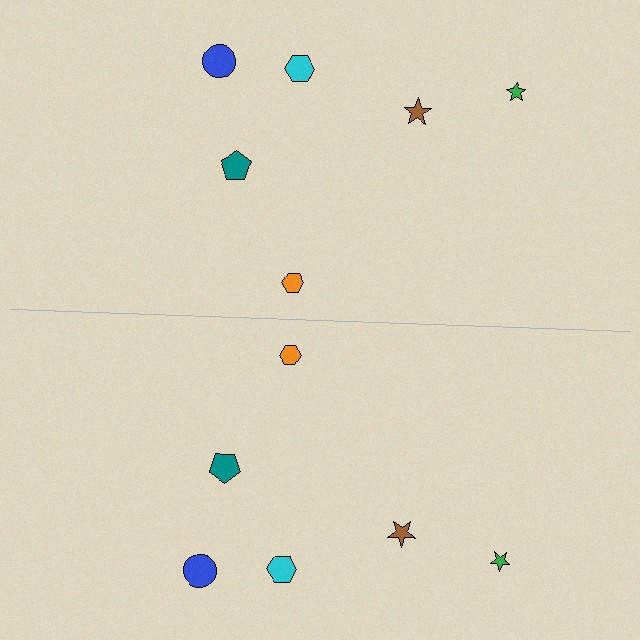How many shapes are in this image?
There are 12 shapes in this image.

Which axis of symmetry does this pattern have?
The pattern has a horizontal axis of symmetry running through the center of the image.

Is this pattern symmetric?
Yes, this pattern has bilateral (reflection) symmetry.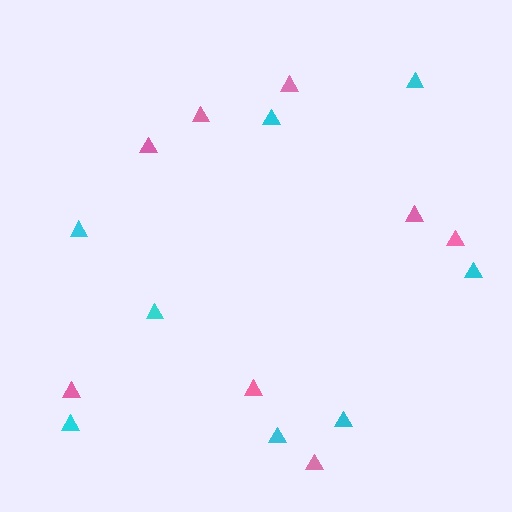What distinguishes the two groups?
There are 2 groups: one group of cyan triangles (8) and one group of pink triangles (8).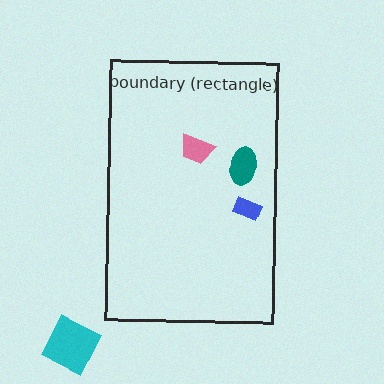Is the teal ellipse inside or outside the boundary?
Inside.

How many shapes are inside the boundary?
3 inside, 1 outside.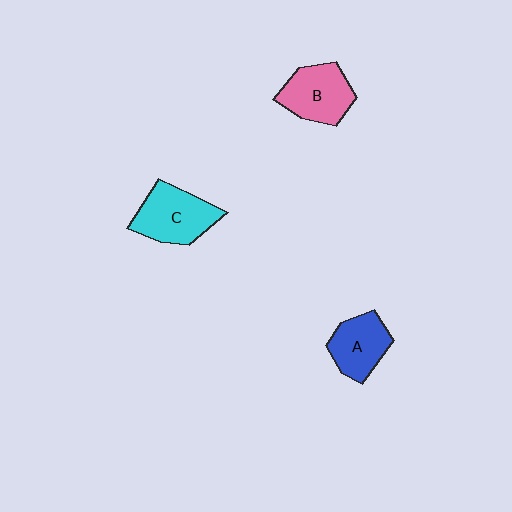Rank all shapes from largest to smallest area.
From largest to smallest: C (cyan), B (pink), A (blue).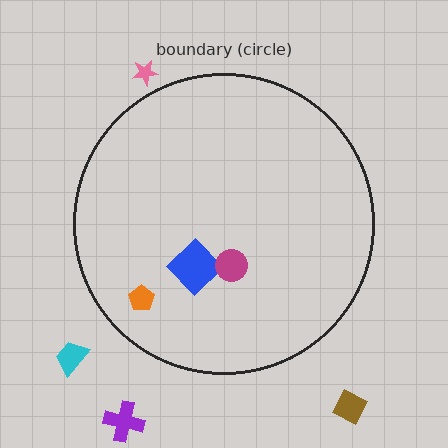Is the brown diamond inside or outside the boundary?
Outside.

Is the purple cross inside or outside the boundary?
Outside.